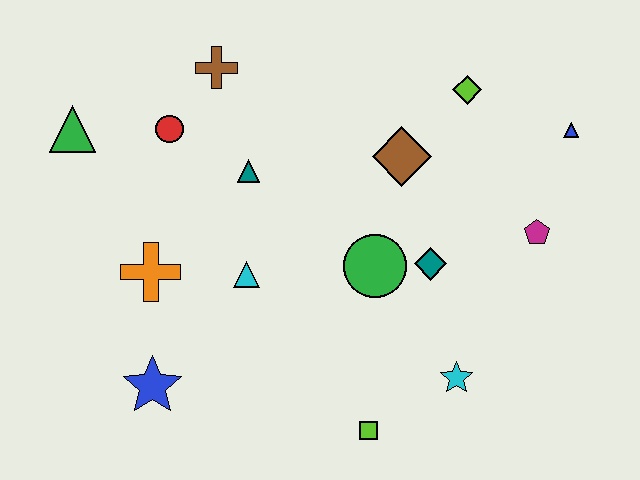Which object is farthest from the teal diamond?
The green triangle is farthest from the teal diamond.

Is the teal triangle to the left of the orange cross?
No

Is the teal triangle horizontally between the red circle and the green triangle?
No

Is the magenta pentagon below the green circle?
No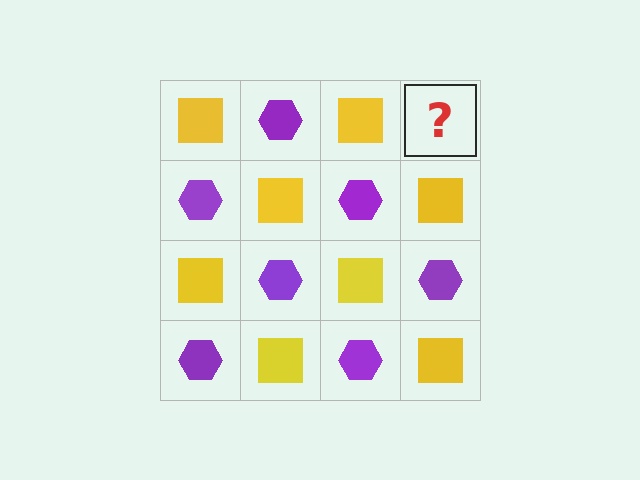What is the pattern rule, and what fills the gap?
The rule is that it alternates yellow square and purple hexagon in a checkerboard pattern. The gap should be filled with a purple hexagon.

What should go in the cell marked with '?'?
The missing cell should contain a purple hexagon.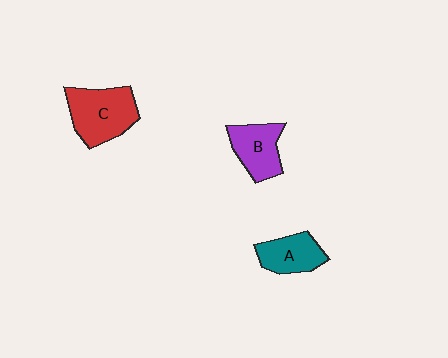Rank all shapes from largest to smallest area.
From largest to smallest: C (red), B (purple), A (teal).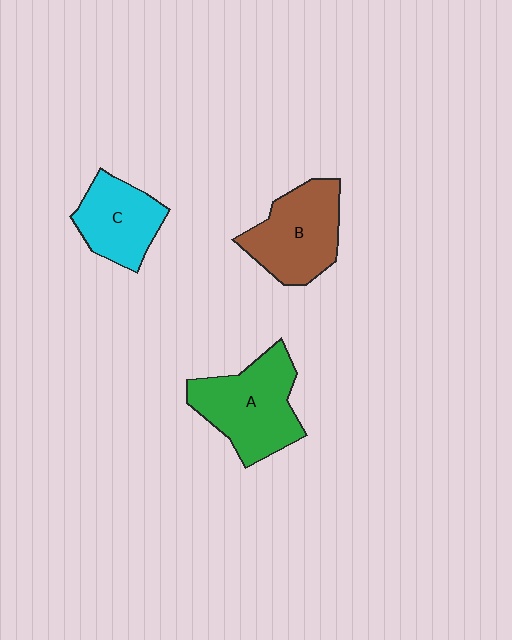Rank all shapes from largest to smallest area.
From largest to smallest: A (green), B (brown), C (cyan).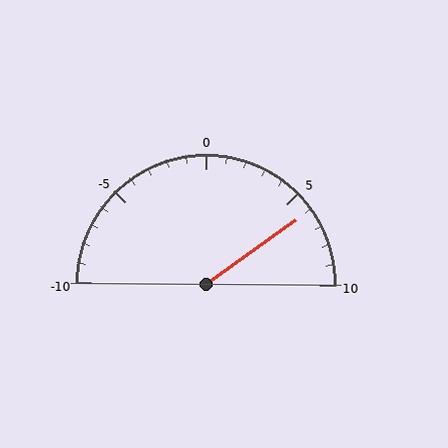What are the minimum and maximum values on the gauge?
The gauge ranges from -10 to 10.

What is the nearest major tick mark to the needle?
The nearest major tick mark is 5.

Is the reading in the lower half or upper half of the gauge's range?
The reading is in the upper half of the range (-10 to 10).